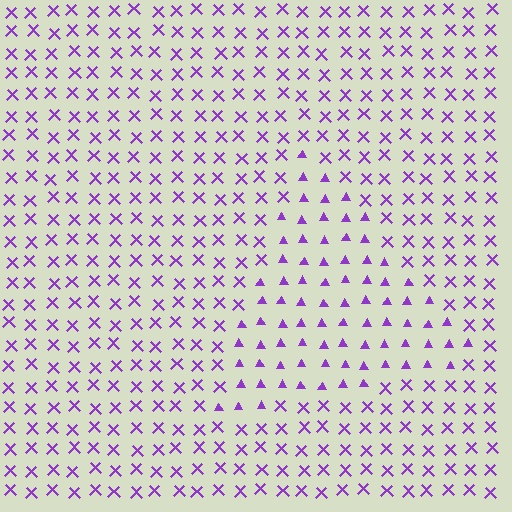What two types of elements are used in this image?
The image uses triangles inside the triangle region and X marks outside it.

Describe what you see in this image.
The image is filled with small purple elements arranged in a uniform grid. A triangle-shaped region contains triangles, while the surrounding area contains X marks. The boundary is defined purely by the change in element shape.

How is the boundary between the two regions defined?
The boundary is defined by a change in element shape: triangles inside vs. X marks outside. All elements share the same color and spacing.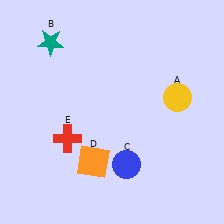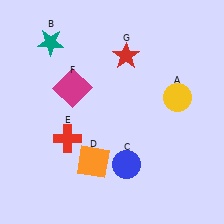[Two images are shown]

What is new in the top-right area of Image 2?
A red star (G) was added in the top-right area of Image 2.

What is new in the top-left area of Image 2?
A magenta square (F) was added in the top-left area of Image 2.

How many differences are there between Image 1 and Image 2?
There are 2 differences between the two images.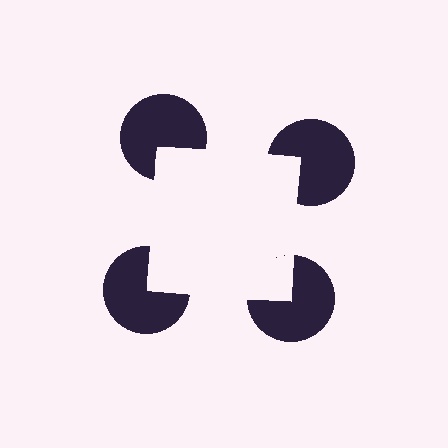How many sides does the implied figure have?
4 sides.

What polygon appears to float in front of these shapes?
An illusory square — its edges are inferred from the aligned wedge cuts in the pac-man discs, not physically drawn.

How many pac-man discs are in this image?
There are 4 — one at each vertex of the illusory square.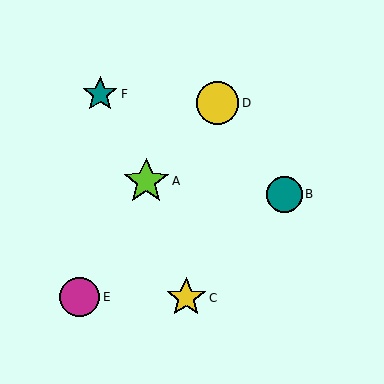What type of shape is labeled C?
Shape C is a yellow star.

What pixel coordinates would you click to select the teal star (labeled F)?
Click at (100, 94) to select the teal star F.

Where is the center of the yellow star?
The center of the yellow star is at (186, 298).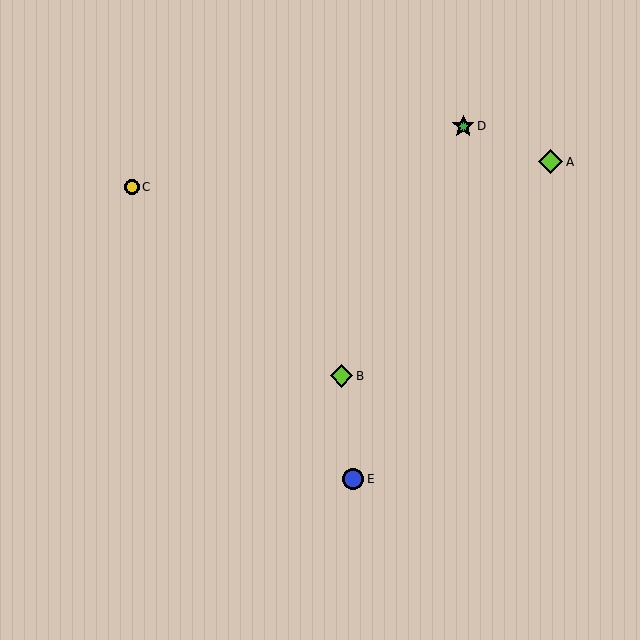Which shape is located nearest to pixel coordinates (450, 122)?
The green star (labeled D) at (463, 126) is nearest to that location.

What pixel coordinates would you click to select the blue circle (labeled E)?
Click at (353, 479) to select the blue circle E.